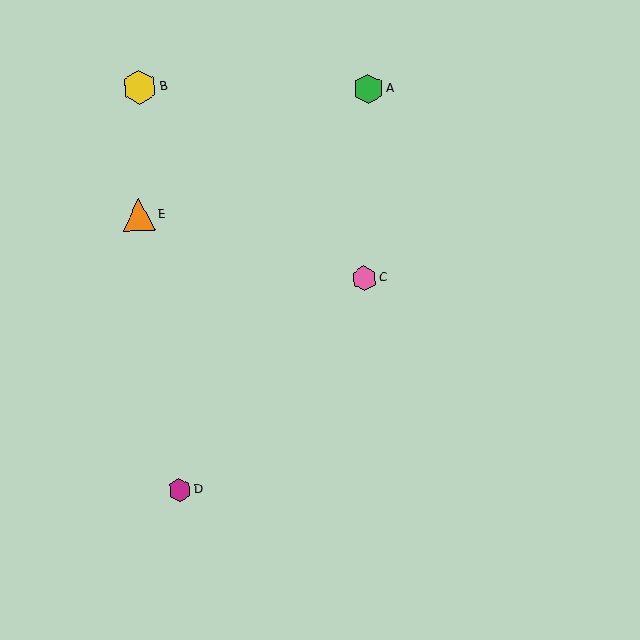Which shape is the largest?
The yellow hexagon (labeled B) is the largest.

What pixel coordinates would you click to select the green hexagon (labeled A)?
Click at (368, 89) to select the green hexagon A.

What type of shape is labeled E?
Shape E is an orange triangle.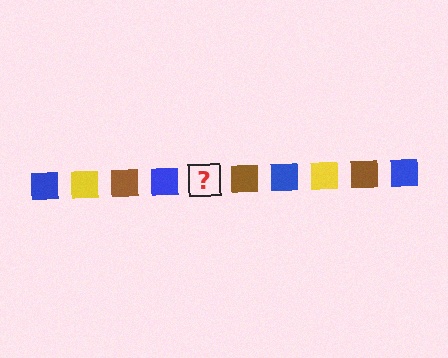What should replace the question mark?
The question mark should be replaced with a yellow square.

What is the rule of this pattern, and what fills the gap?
The rule is that the pattern cycles through blue, yellow, brown squares. The gap should be filled with a yellow square.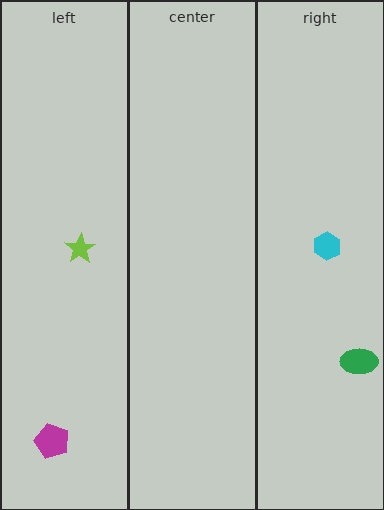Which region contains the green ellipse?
The right region.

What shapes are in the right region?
The green ellipse, the cyan hexagon.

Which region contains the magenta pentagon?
The left region.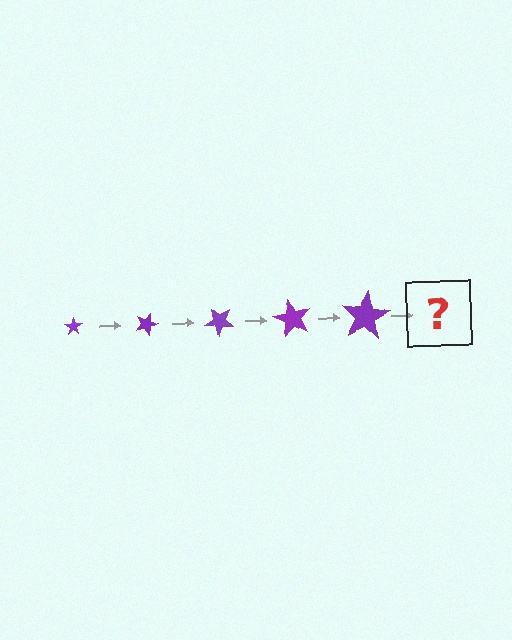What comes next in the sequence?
The next element should be a star, larger than the previous one and rotated 100 degrees from the start.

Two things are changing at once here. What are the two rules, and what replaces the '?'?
The two rules are that the star grows larger each step and it rotates 20 degrees each step. The '?' should be a star, larger than the previous one and rotated 100 degrees from the start.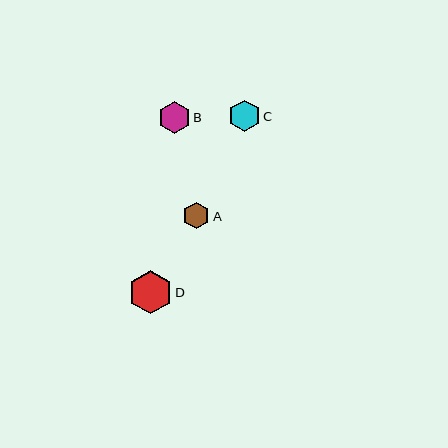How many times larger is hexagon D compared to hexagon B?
Hexagon D is approximately 1.4 times the size of hexagon B.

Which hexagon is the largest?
Hexagon D is the largest with a size of approximately 43 pixels.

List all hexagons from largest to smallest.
From largest to smallest: D, B, C, A.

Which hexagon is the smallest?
Hexagon A is the smallest with a size of approximately 27 pixels.